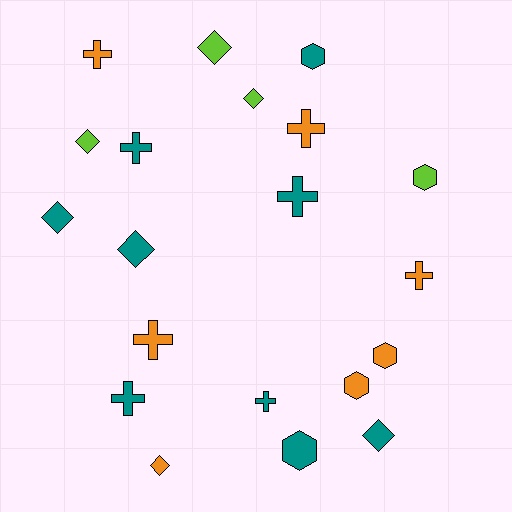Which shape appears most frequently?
Cross, with 8 objects.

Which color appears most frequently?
Teal, with 9 objects.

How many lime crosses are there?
There are no lime crosses.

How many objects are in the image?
There are 20 objects.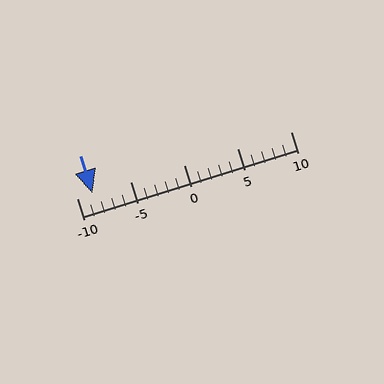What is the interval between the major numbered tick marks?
The major tick marks are spaced 5 units apart.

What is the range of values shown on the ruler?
The ruler shows values from -10 to 10.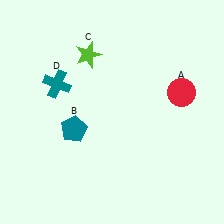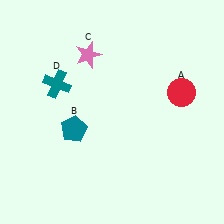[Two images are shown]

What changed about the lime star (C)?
In Image 1, C is lime. In Image 2, it changed to pink.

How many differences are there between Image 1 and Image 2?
There is 1 difference between the two images.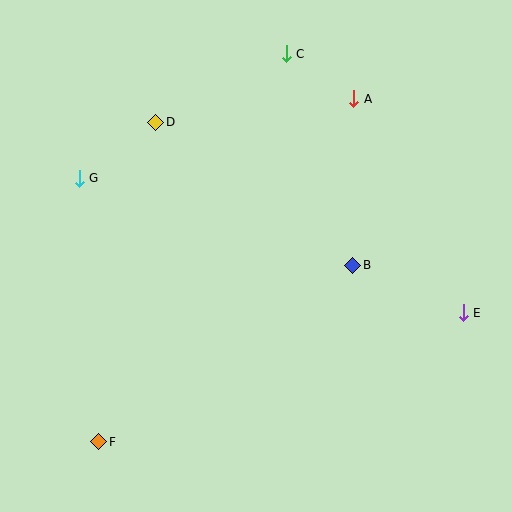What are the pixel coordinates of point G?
Point G is at (79, 178).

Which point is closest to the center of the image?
Point B at (353, 265) is closest to the center.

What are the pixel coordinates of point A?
Point A is at (354, 99).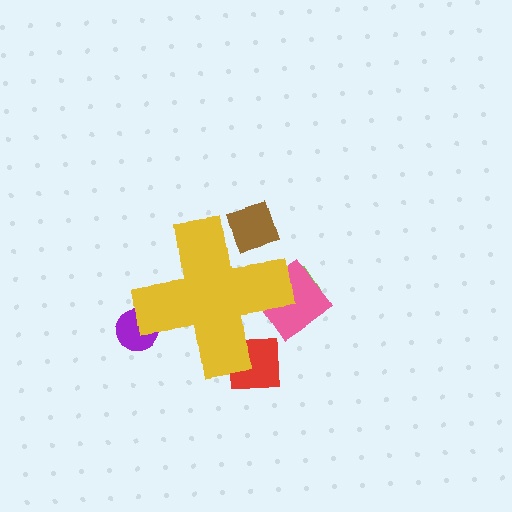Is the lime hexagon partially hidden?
Yes, the lime hexagon is partially hidden behind the yellow cross.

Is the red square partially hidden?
Yes, the red square is partially hidden behind the yellow cross.